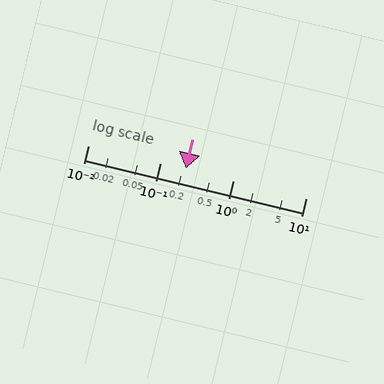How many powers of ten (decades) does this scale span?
The scale spans 3 decades, from 0.01 to 10.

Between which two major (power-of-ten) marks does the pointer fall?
The pointer is between 0.1 and 1.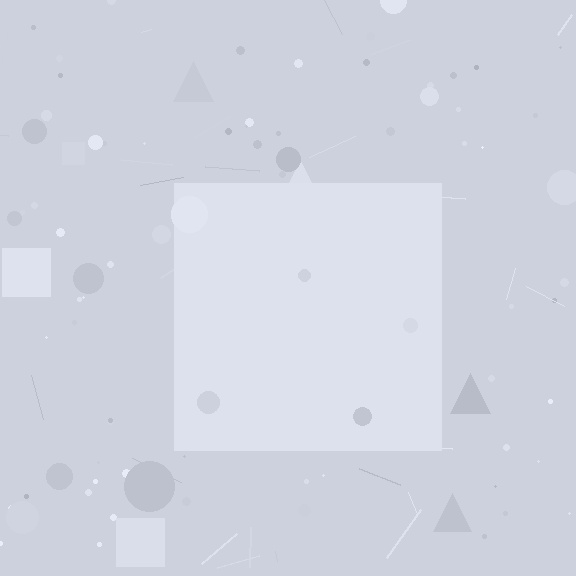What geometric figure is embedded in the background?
A square is embedded in the background.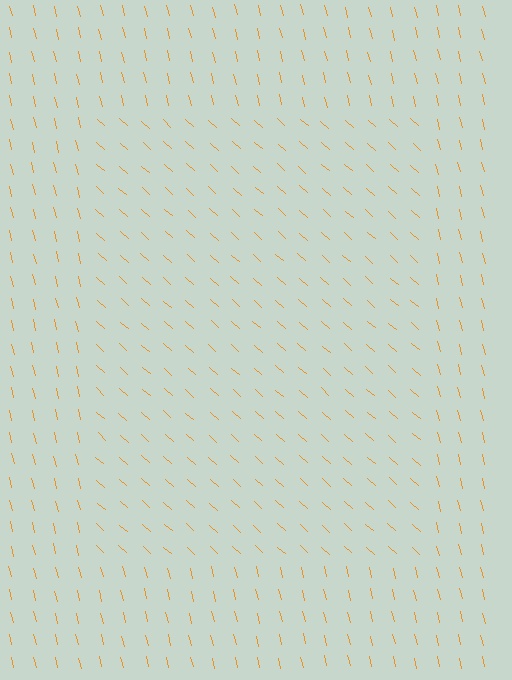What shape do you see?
I see a rectangle.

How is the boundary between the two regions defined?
The boundary is defined purely by a change in line orientation (approximately 34 degrees difference). All lines are the same color and thickness.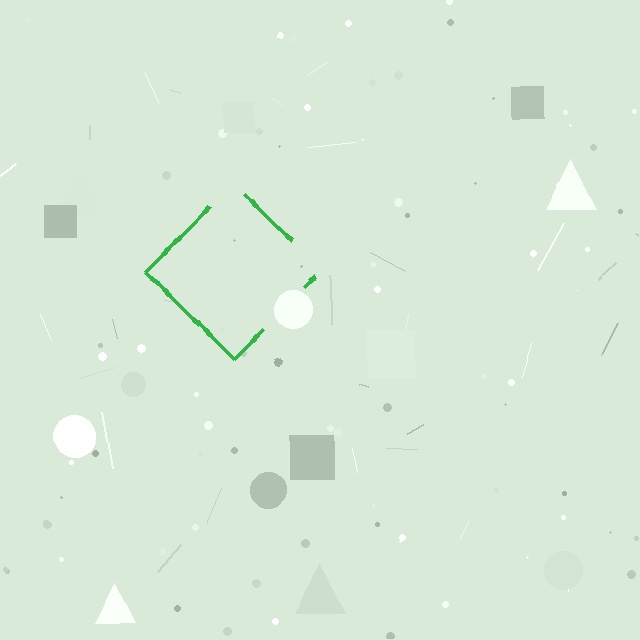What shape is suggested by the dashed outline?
The dashed outline suggests a diamond.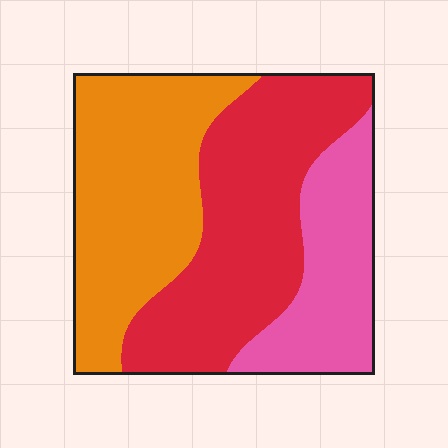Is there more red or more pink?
Red.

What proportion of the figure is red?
Red takes up about two fifths (2/5) of the figure.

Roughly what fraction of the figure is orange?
Orange covers around 35% of the figure.